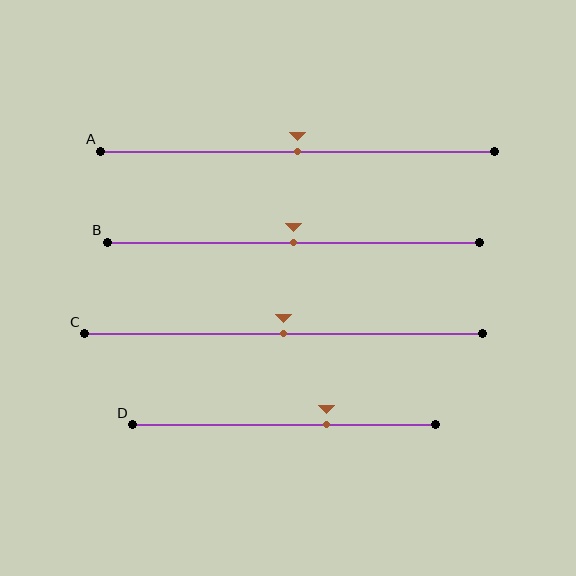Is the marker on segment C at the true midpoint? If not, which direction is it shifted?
Yes, the marker on segment C is at the true midpoint.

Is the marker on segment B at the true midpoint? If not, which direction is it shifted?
Yes, the marker on segment B is at the true midpoint.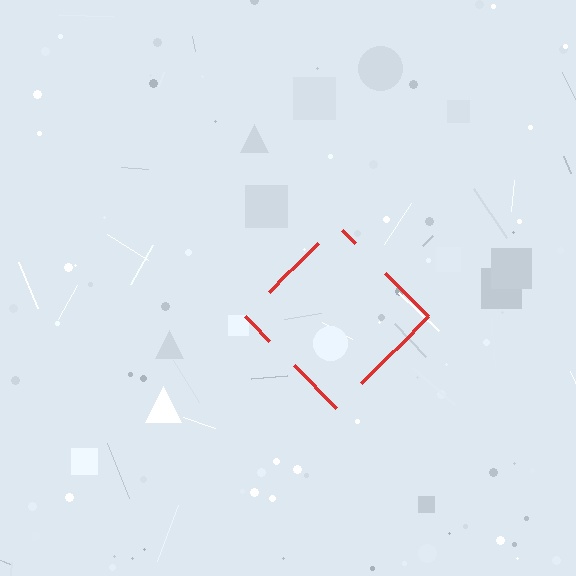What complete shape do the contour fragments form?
The contour fragments form a diamond.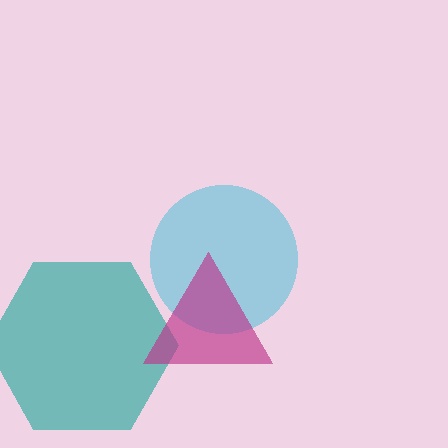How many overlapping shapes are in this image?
There are 3 overlapping shapes in the image.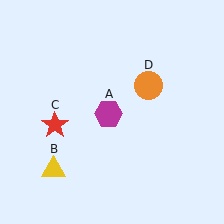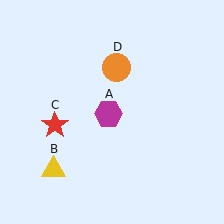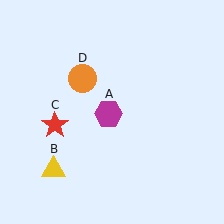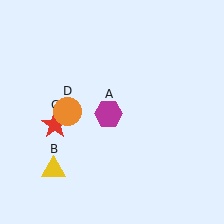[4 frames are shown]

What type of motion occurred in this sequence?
The orange circle (object D) rotated counterclockwise around the center of the scene.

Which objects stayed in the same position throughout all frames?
Magenta hexagon (object A) and yellow triangle (object B) and red star (object C) remained stationary.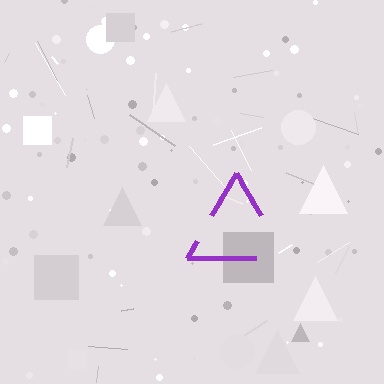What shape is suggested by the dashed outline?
The dashed outline suggests a triangle.